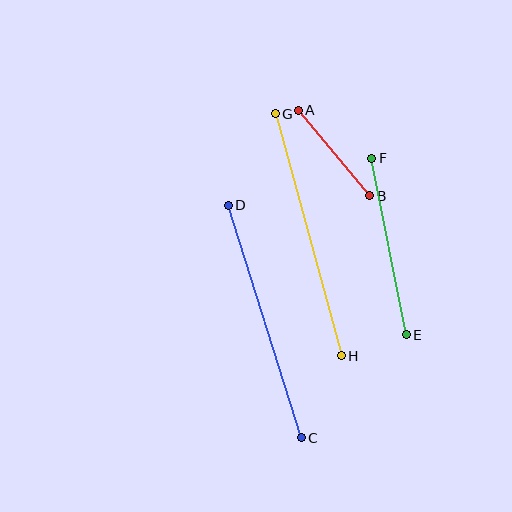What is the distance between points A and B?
The distance is approximately 112 pixels.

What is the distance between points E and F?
The distance is approximately 180 pixels.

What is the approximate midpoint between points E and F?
The midpoint is at approximately (389, 247) pixels.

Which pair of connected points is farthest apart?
Points G and H are farthest apart.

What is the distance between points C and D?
The distance is approximately 244 pixels.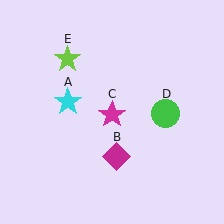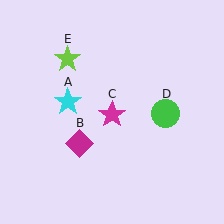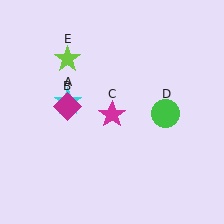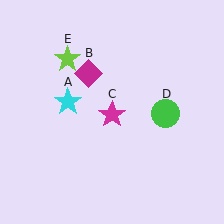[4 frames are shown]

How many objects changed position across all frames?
1 object changed position: magenta diamond (object B).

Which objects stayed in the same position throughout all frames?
Cyan star (object A) and magenta star (object C) and green circle (object D) and lime star (object E) remained stationary.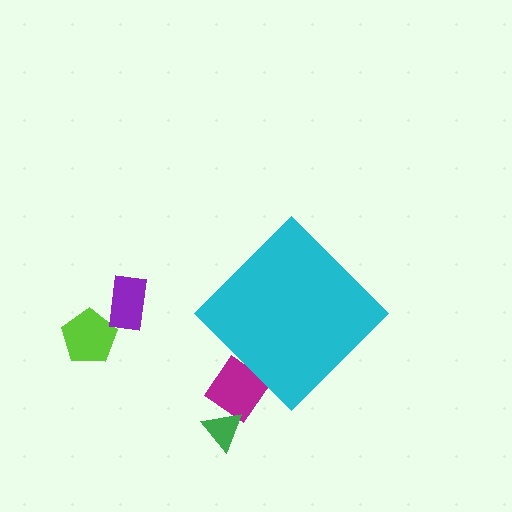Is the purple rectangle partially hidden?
No, the purple rectangle is fully visible.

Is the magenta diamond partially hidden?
Yes, the magenta diamond is partially hidden behind the cyan diamond.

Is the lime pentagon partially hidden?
No, the lime pentagon is fully visible.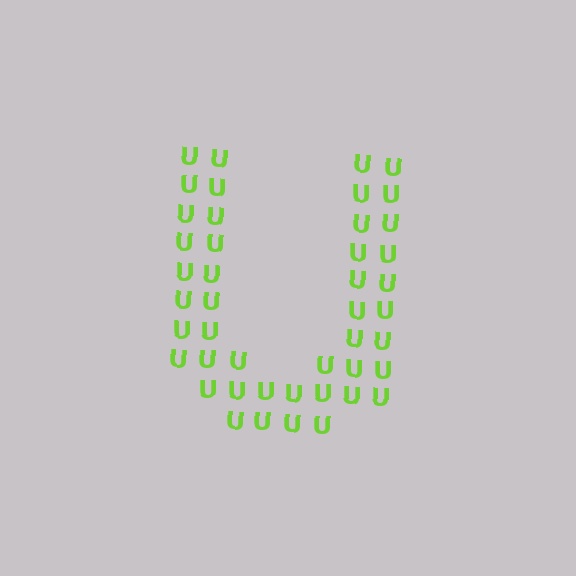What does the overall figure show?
The overall figure shows the letter U.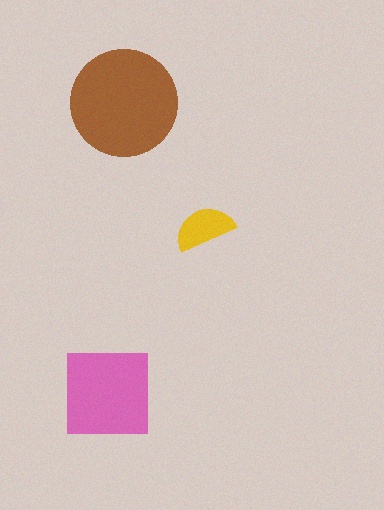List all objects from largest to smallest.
The brown circle, the pink square, the yellow semicircle.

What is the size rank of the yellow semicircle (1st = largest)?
3rd.